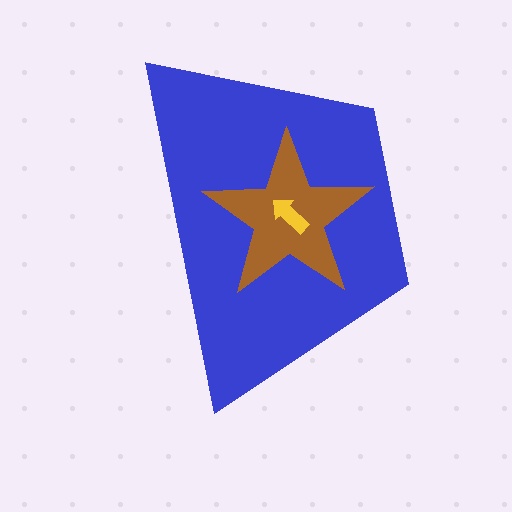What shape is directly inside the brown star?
The yellow arrow.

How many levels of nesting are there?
3.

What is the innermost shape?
The yellow arrow.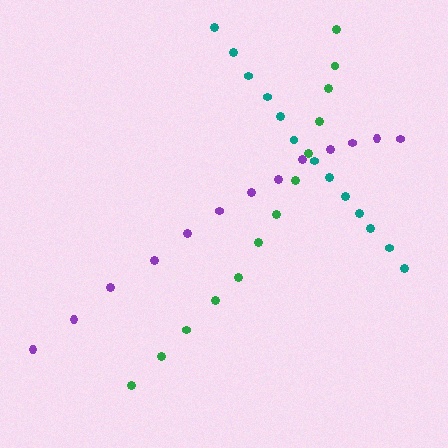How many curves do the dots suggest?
There are 3 distinct paths.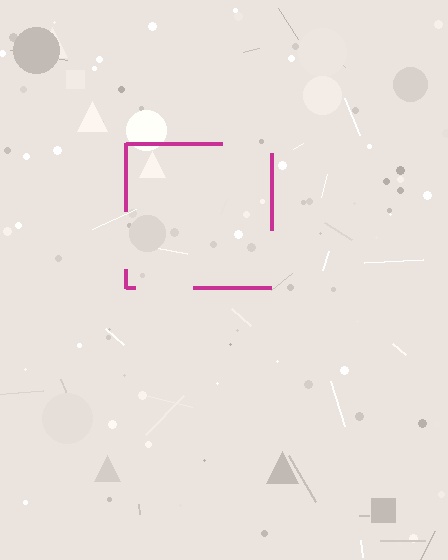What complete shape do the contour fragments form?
The contour fragments form a square.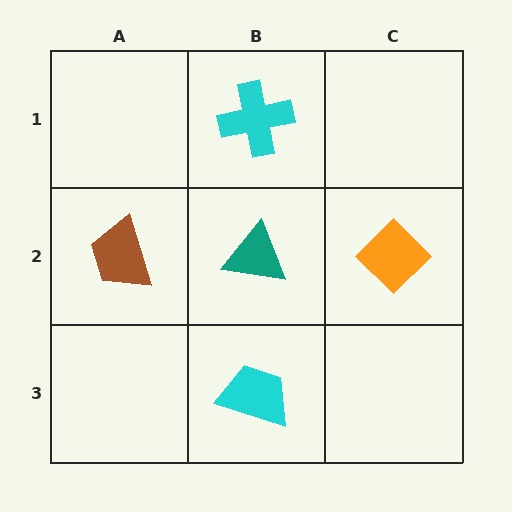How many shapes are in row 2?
3 shapes.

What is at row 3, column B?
A cyan trapezoid.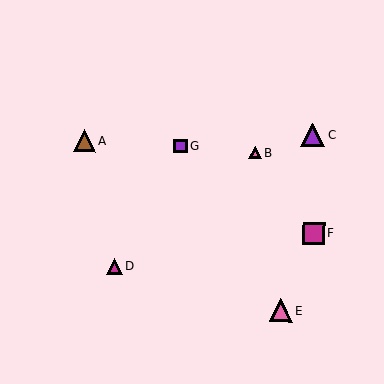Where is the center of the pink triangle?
The center of the pink triangle is at (255, 153).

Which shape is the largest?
The purple triangle (labeled C) is the largest.